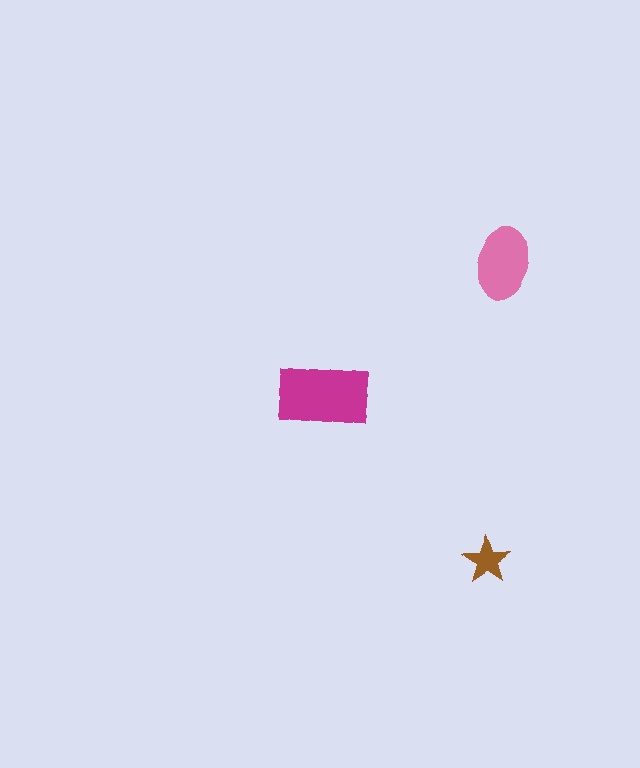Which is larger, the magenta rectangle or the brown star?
The magenta rectangle.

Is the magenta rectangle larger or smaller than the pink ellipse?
Larger.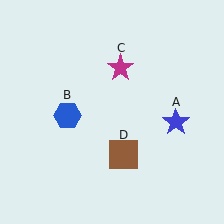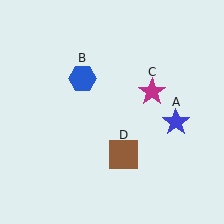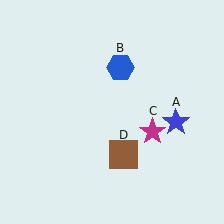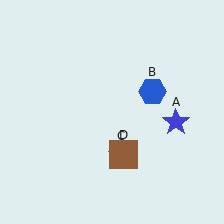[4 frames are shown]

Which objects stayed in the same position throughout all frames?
Blue star (object A) and brown square (object D) remained stationary.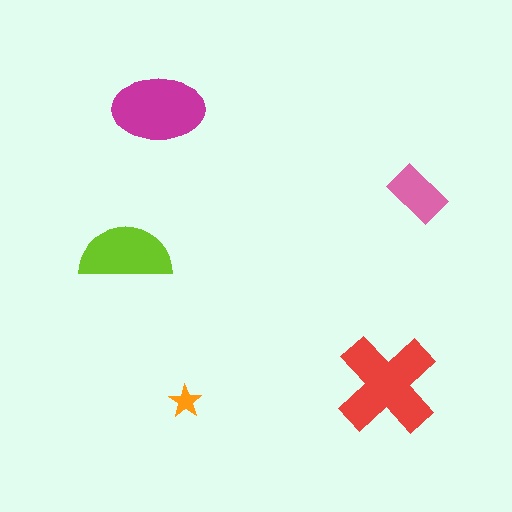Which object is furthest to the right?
The pink rectangle is rightmost.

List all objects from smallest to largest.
The orange star, the pink rectangle, the lime semicircle, the magenta ellipse, the red cross.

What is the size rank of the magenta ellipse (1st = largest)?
2nd.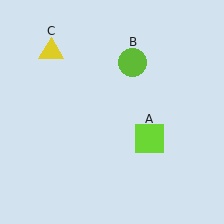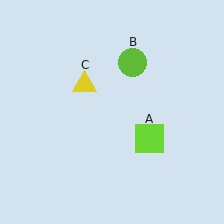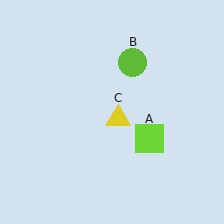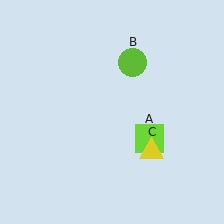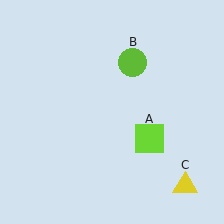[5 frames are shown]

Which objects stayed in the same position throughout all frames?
Lime square (object A) and lime circle (object B) remained stationary.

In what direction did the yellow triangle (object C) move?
The yellow triangle (object C) moved down and to the right.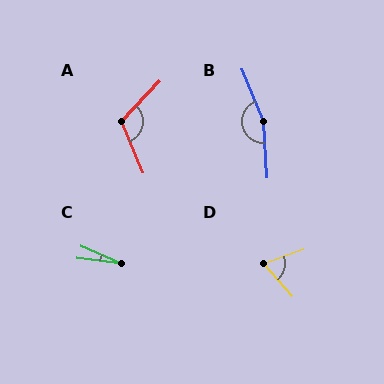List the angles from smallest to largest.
C (16°), D (68°), A (114°), B (162°).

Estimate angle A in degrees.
Approximately 114 degrees.